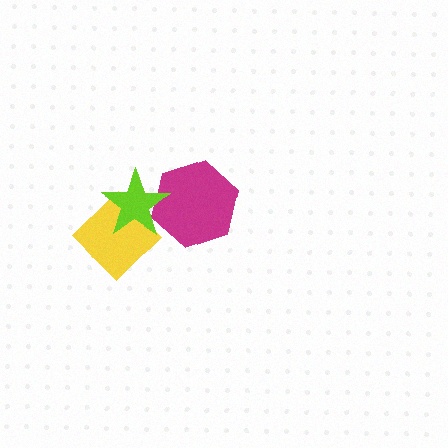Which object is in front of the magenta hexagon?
The lime star is in front of the magenta hexagon.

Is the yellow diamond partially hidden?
Yes, it is partially covered by another shape.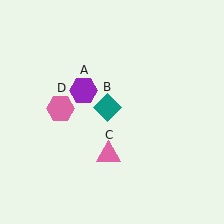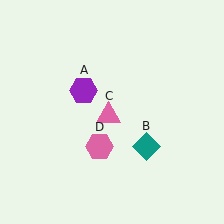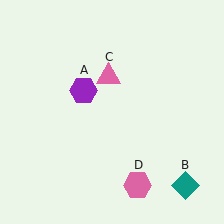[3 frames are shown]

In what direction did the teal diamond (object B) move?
The teal diamond (object B) moved down and to the right.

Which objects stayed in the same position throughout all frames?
Purple hexagon (object A) remained stationary.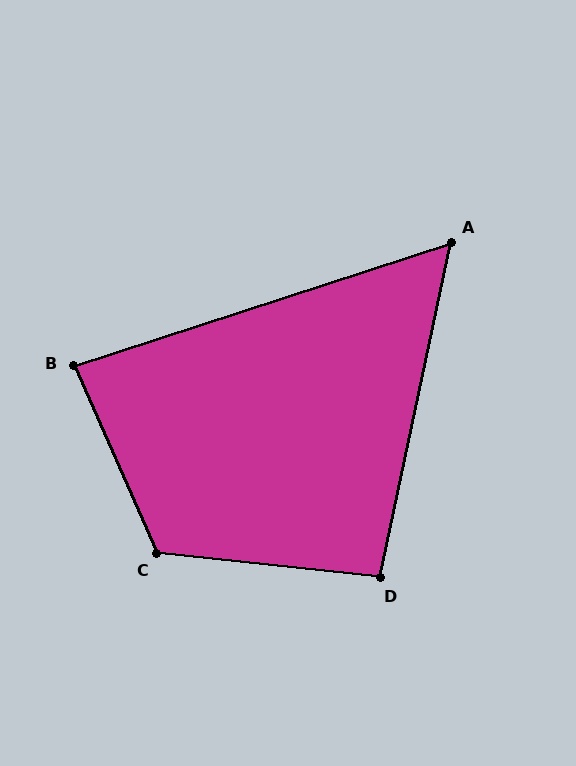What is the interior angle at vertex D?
Approximately 96 degrees (obtuse).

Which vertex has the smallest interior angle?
A, at approximately 60 degrees.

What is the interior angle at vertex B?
Approximately 84 degrees (acute).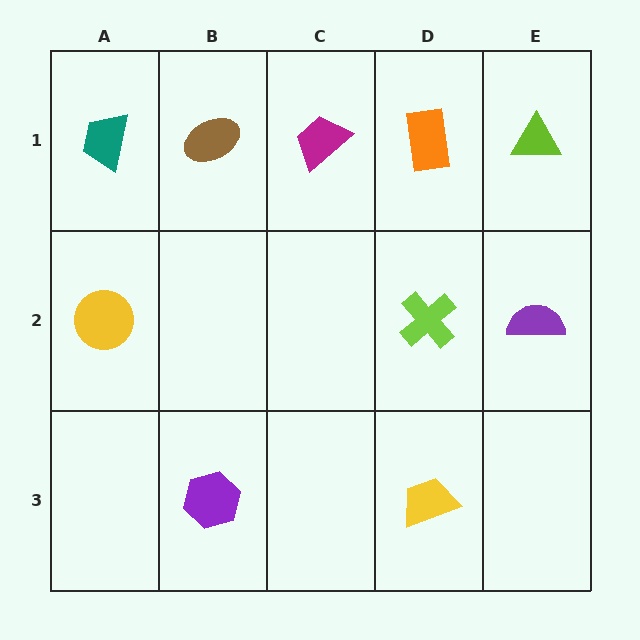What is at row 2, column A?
A yellow circle.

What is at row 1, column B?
A brown ellipse.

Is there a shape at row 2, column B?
No, that cell is empty.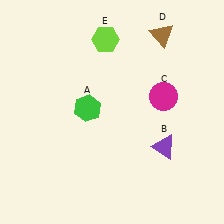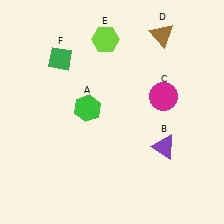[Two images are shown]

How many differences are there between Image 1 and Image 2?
There is 1 difference between the two images.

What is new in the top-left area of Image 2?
A green diamond (F) was added in the top-left area of Image 2.